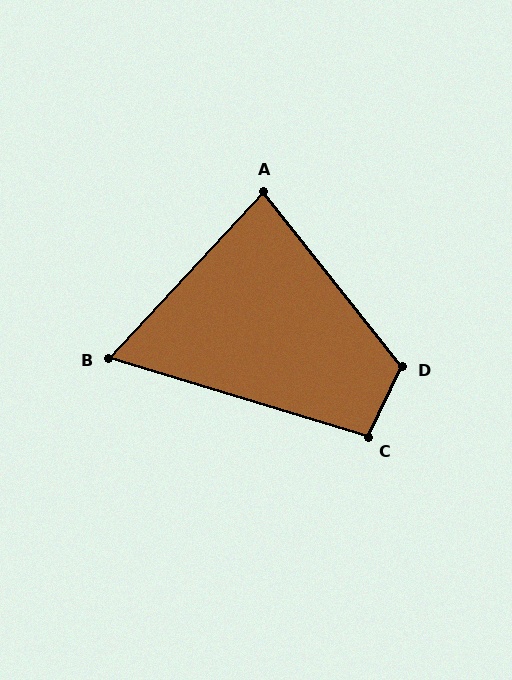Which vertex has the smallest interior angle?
B, at approximately 64 degrees.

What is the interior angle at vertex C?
Approximately 99 degrees (obtuse).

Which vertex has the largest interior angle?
D, at approximately 116 degrees.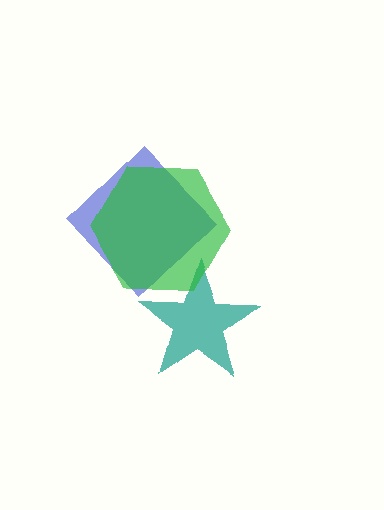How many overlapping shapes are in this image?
There are 3 overlapping shapes in the image.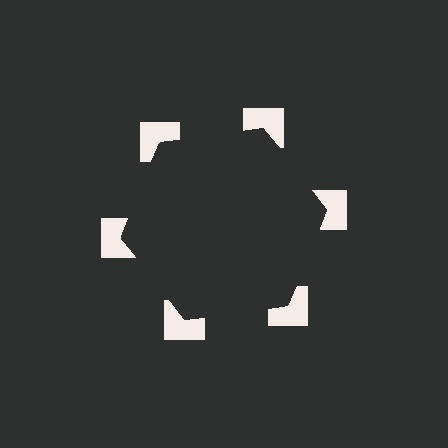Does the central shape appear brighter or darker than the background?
It typically appears slightly darker than the background, even though no actual brightness change is drawn.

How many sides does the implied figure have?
6 sides.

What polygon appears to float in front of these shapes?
An illusory hexagon — its edges are inferred from the aligned wedge cuts in the notched squares, not physically drawn.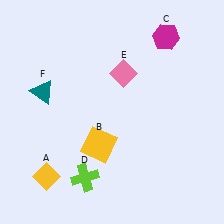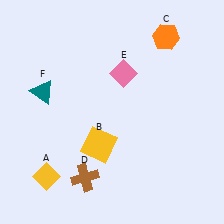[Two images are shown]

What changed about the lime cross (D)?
In Image 1, D is lime. In Image 2, it changed to brown.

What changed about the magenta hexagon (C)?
In Image 1, C is magenta. In Image 2, it changed to orange.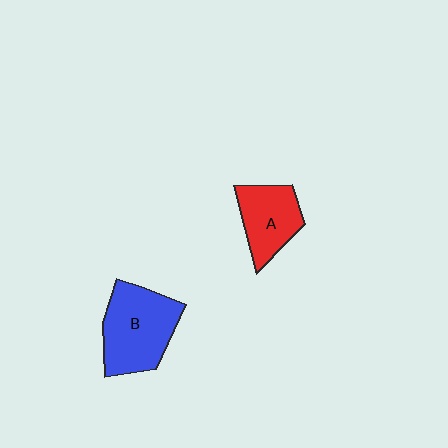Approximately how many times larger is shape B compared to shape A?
Approximately 1.4 times.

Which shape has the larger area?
Shape B (blue).